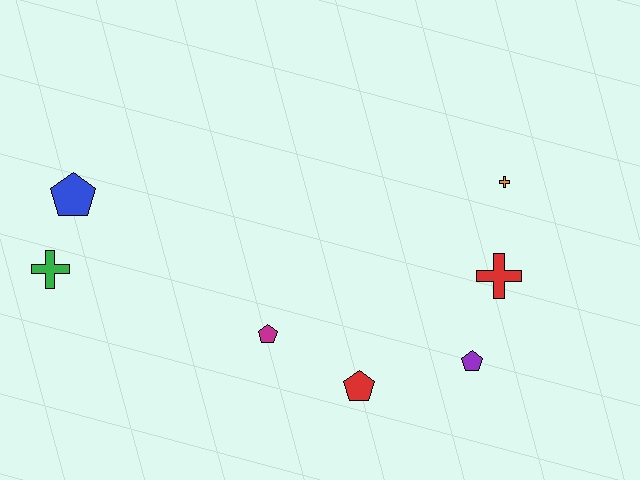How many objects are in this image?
There are 7 objects.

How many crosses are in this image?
There are 3 crosses.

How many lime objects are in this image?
There are no lime objects.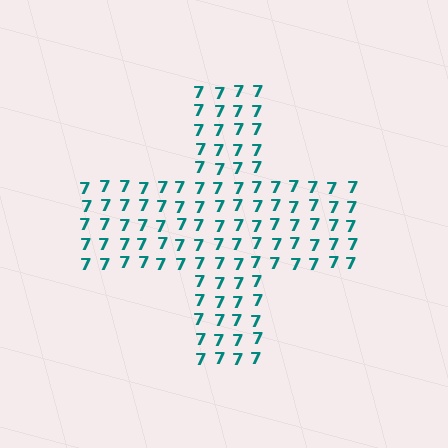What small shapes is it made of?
It is made of small digit 7's.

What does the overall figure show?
The overall figure shows a cross.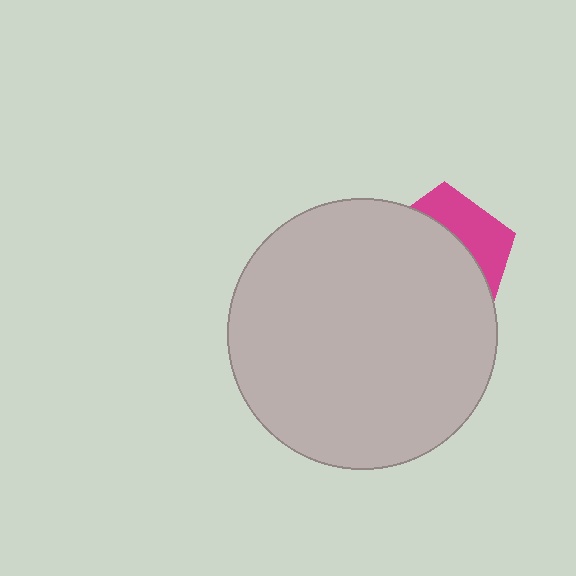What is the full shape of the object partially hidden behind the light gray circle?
The partially hidden object is a magenta pentagon.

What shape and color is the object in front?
The object in front is a light gray circle.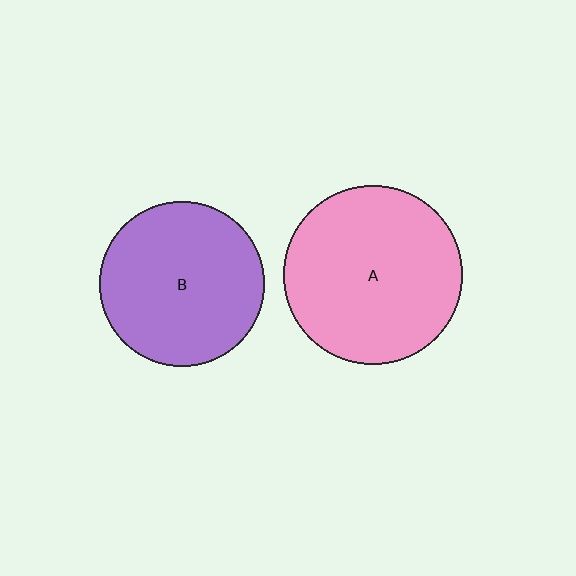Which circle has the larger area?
Circle A (pink).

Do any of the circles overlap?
No, none of the circles overlap.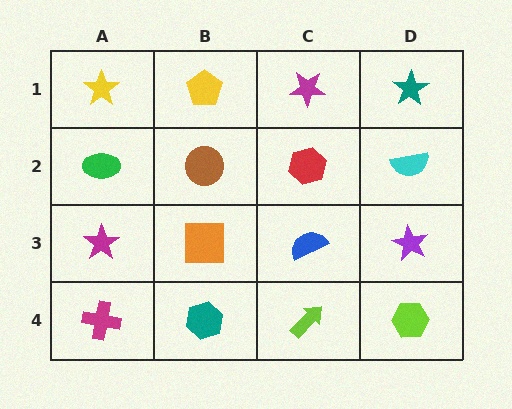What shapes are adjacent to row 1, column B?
A brown circle (row 2, column B), a yellow star (row 1, column A), a magenta star (row 1, column C).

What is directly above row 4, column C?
A blue semicircle.